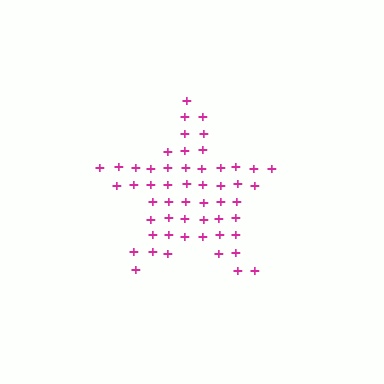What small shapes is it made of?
It is made of small plus signs.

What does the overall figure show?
The overall figure shows a star.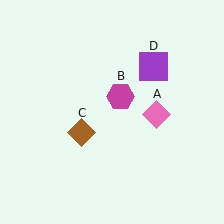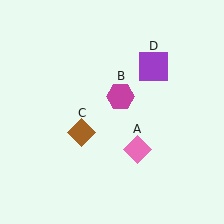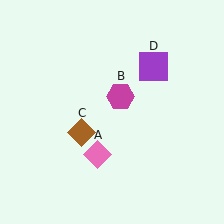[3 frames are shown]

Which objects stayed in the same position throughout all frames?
Magenta hexagon (object B) and brown diamond (object C) and purple square (object D) remained stationary.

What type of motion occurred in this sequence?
The pink diamond (object A) rotated clockwise around the center of the scene.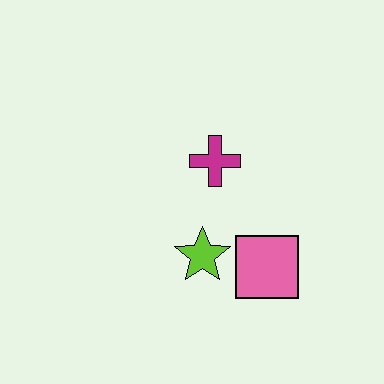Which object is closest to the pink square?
The lime star is closest to the pink square.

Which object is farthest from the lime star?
The magenta cross is farthest from the lime star.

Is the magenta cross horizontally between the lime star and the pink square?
Yes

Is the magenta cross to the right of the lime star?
Yes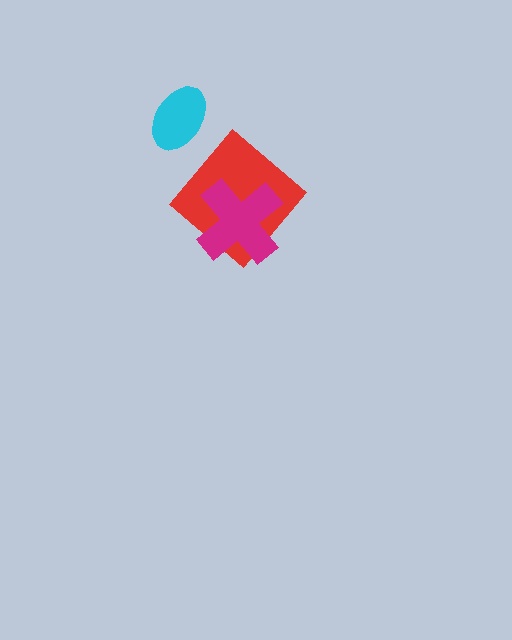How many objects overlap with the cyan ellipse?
0 objects overlap with the cyan ellipse.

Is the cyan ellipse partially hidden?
No, no other shape covers it.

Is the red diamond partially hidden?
Yes, it is partially covered by another shape.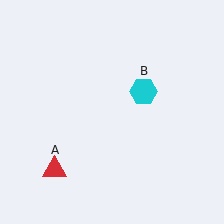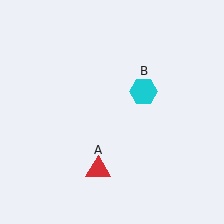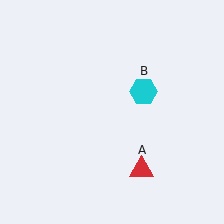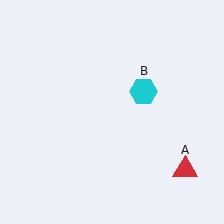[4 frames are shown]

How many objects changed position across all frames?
1 object changed position: red triangle (object A).